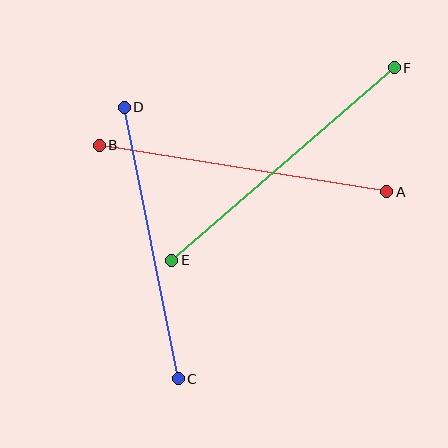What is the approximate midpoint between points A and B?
The midpoint is at approximately (243, 169) pixels.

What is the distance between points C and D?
The distance is approximately 277 pixels.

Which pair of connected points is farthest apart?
Points E and F are farthest apart.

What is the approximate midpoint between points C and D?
The midpoint is at approximately (151, 243) pixels.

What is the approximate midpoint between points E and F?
The midpoint is at approximately (283, 164) pixels.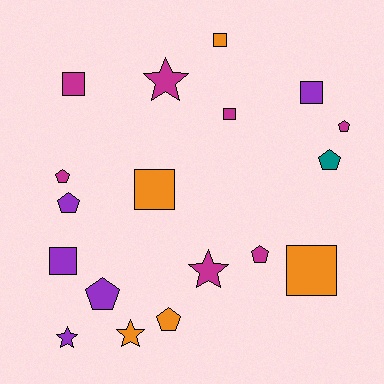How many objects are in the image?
There are 18 objects.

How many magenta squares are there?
There are 2 magenta squares.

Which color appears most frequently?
Magenta, with 7 objects.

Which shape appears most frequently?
Square, with 7 objects.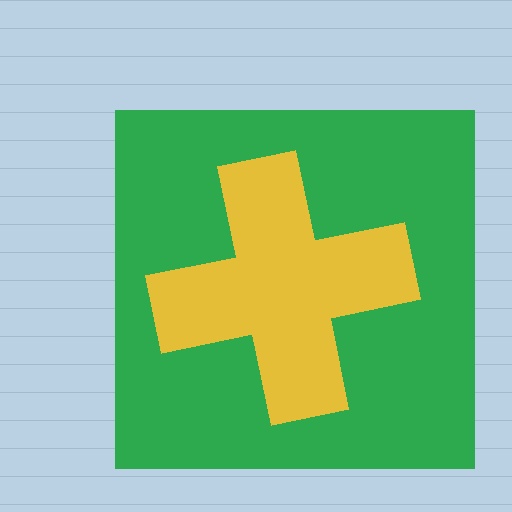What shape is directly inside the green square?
The yellow cross.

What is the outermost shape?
The green square.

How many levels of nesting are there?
2.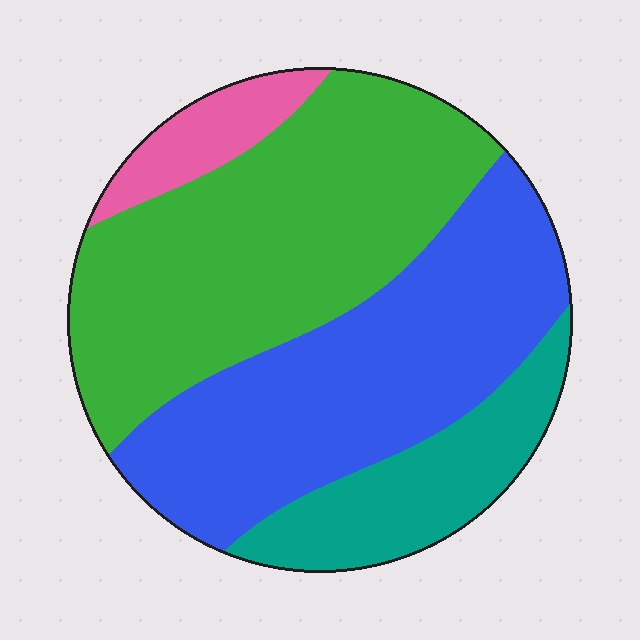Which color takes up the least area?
Pink, at roughly 5%.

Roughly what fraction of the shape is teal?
Teal takes up about one sixth (1/6) of the shape.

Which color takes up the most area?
Green, at roughly 40%.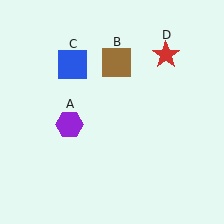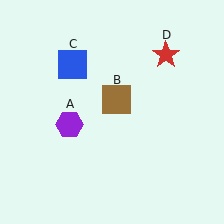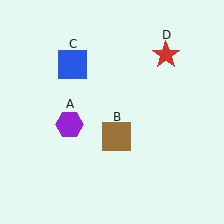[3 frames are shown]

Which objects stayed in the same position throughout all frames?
Purple hexagon (object A) and blue square (object C) and red star (object D) remained stationary.